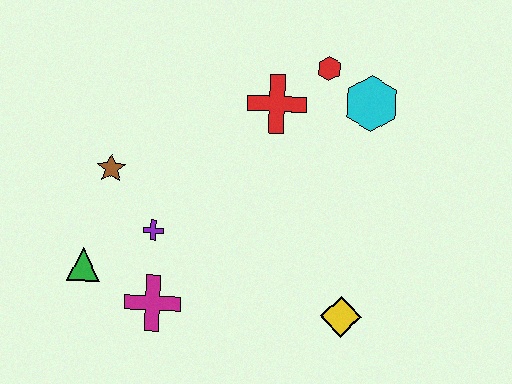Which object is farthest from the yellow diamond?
The brown star is farthest from the yellow diamond.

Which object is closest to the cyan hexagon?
The red hexagon is closest to the cyan hexagon.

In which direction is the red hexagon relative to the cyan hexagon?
The red hexagon is to the left of the cyan hexagon.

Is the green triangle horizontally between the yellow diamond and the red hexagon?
No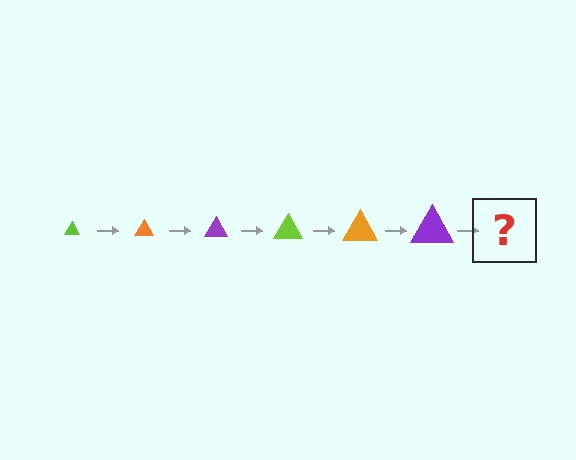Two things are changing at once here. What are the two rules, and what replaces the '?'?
The two rules are that the triangle grows larger each step and the color cycles through lime, orange, and purple. The '?' should be a lime triangle, larger than the previous one.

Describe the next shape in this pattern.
It should be a lime triangle, larger than the previous one.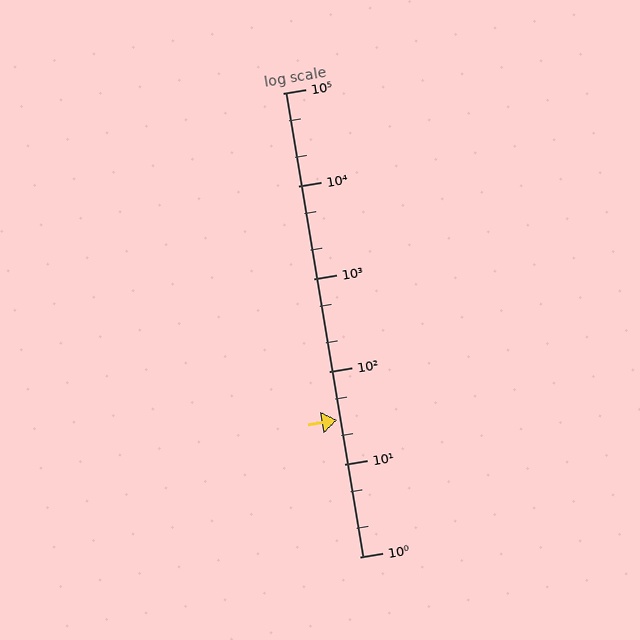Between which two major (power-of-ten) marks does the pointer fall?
The pointer is between 10 and 100.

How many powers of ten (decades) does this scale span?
The scale spans 5 decades, from 1 to 100000.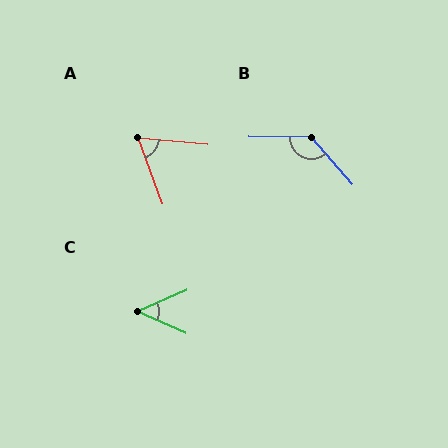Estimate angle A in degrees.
Approximately 65 degrees.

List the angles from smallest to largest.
C (47°), A (65°), B (131°).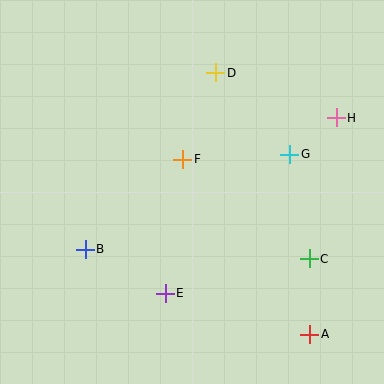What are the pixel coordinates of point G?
Point G is at (290, 154).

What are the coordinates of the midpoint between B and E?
The midpoint between B and E is at (125, 271).